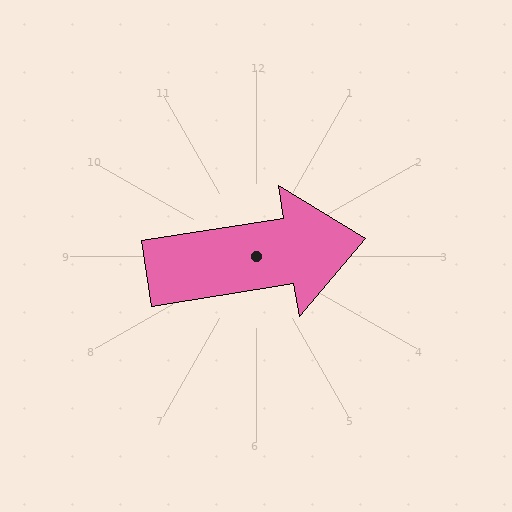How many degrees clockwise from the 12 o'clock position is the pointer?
Approximately 81 degrees.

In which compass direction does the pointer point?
East.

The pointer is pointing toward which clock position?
Roughly 3 o'clock.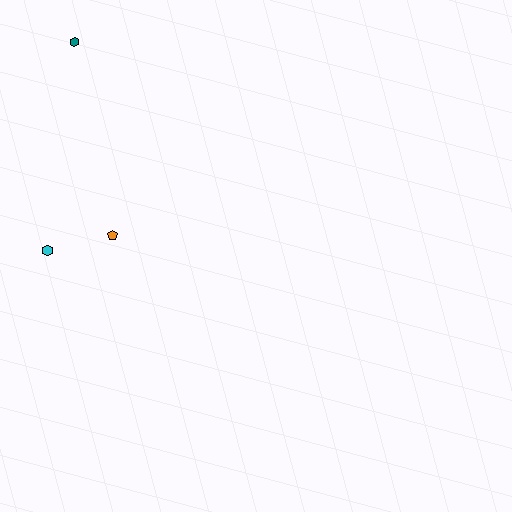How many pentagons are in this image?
There is 1 pentagon.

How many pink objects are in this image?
There are no pink objects.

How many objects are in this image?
There are 3 objects.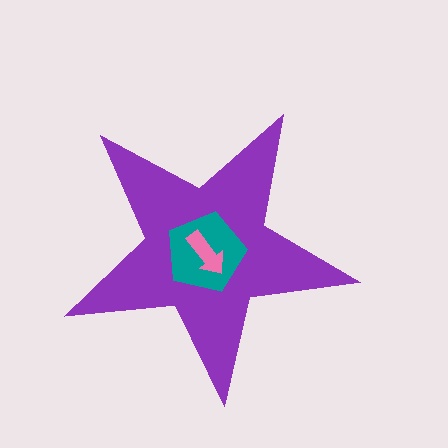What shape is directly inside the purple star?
The teal pentagon.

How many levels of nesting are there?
3.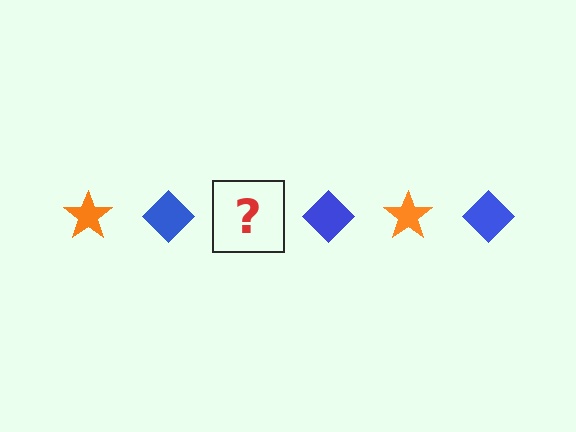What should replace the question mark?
The question mark should be replaced with an orange star.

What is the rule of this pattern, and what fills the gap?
The rule is that the pattern alternates between orange star and blue diamond. The gap should be filled with an orange star.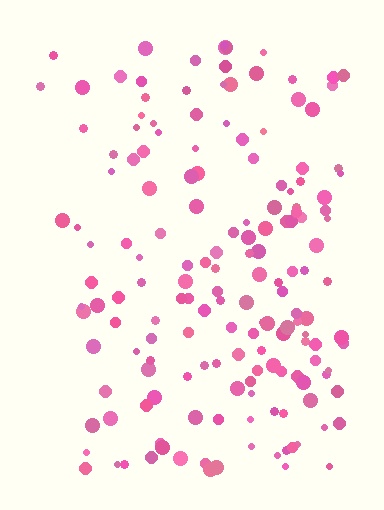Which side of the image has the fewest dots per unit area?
The left.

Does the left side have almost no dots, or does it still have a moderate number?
Still a moderate number, just noticeably fewer than the right.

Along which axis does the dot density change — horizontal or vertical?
Horizontal.